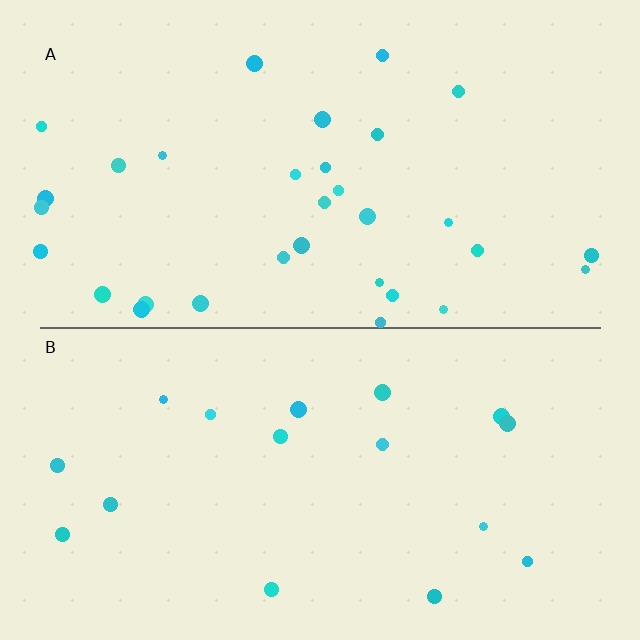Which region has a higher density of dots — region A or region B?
A (the top).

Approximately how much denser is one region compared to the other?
Approximately 1.9× — region A over region B.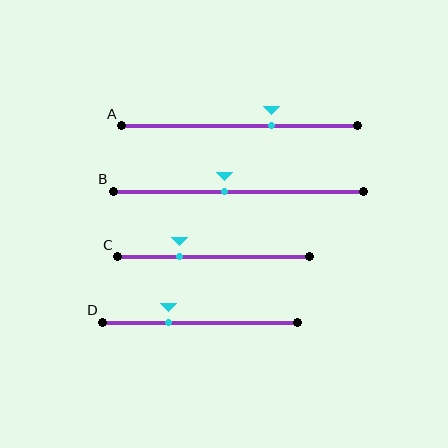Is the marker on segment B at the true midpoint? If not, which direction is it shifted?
No, the marker on segment B is shifted to the left by about 6% of the segment length.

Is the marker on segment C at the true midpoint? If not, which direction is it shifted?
No, the marker on segment C is shifted to the left by about 18% of the segment length.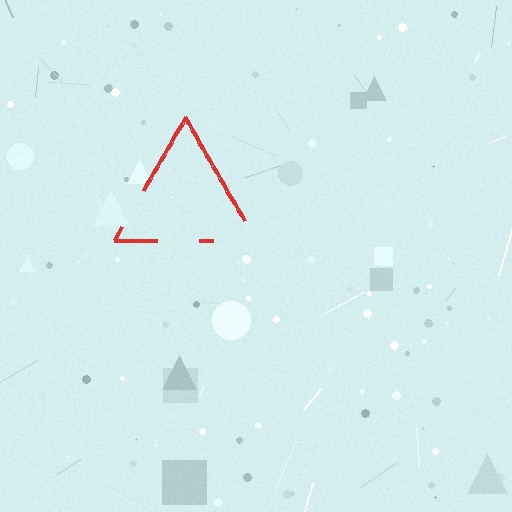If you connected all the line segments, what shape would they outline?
They would outline a triangle.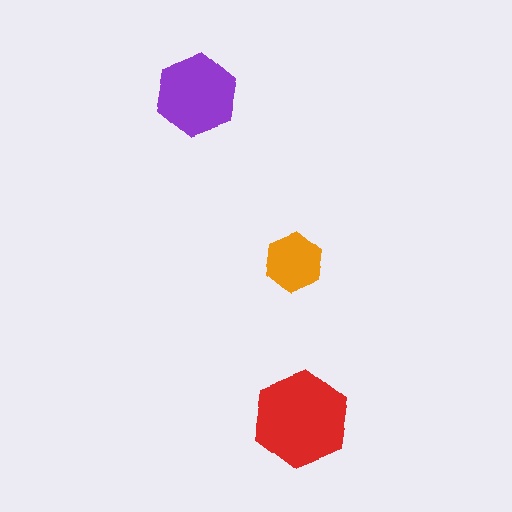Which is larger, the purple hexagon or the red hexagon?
The red one.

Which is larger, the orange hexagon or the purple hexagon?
The purple one.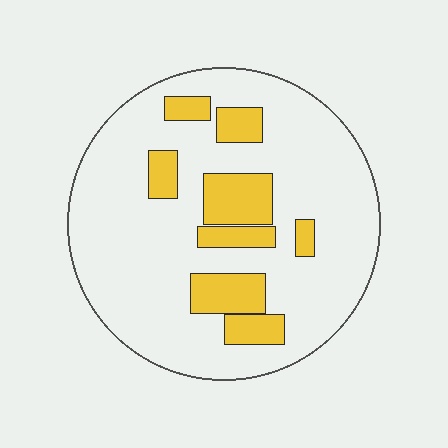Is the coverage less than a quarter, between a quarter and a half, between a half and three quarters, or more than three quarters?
Less than a quarter.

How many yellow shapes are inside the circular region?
8.